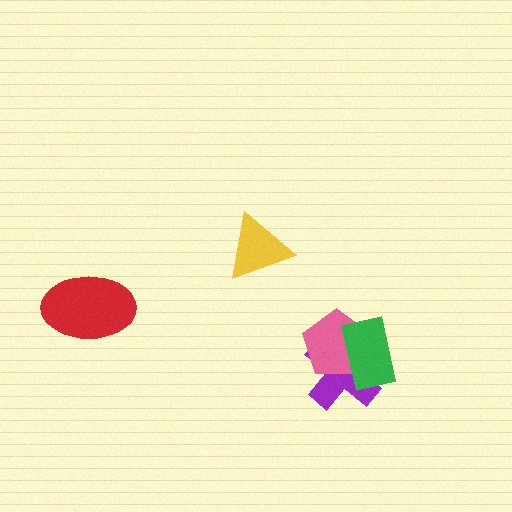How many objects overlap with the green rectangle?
2 objects overlap with the green rectangle.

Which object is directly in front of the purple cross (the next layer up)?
The pink pentagon is directly in front of the purple cross.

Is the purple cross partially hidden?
Yes, it is partially covered by another shape.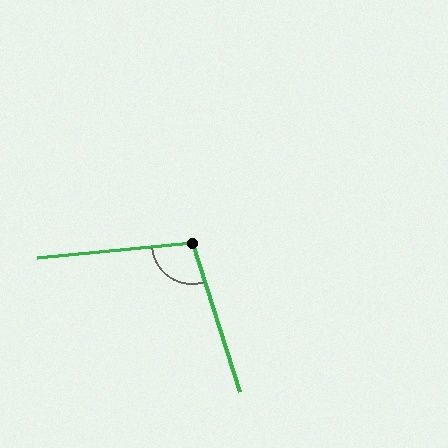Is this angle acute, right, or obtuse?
It is obtuse.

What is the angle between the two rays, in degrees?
Approximately 102 degrees.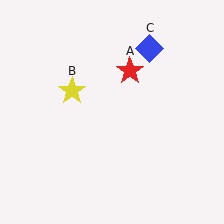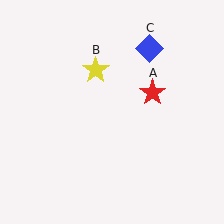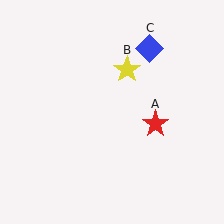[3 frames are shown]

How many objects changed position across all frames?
2 objects changed position: red star (object A), yellow star (object B).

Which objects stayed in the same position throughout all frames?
Blue diamond (object C) remained stationary.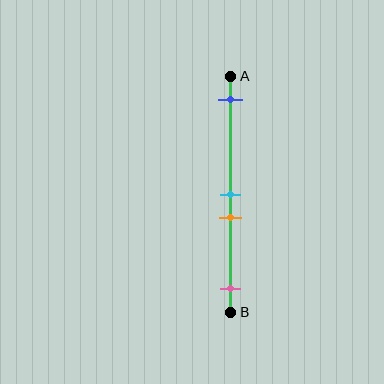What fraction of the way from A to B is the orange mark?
The orange mark is approximately 60% (0.6) of the way from A to B.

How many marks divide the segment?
There are 4 marks dividing the segment.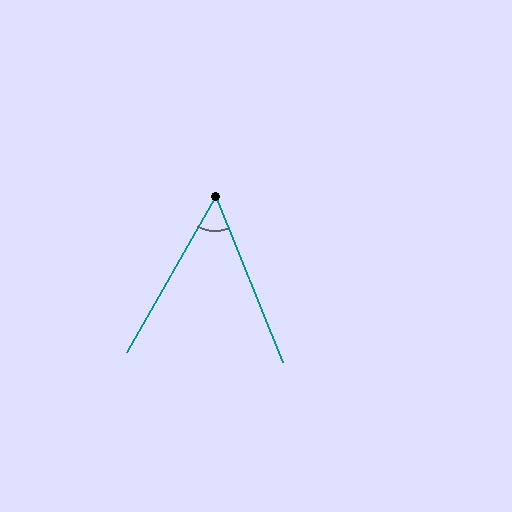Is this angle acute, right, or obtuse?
It is acute.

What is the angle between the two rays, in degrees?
Approximately 52 degrees.